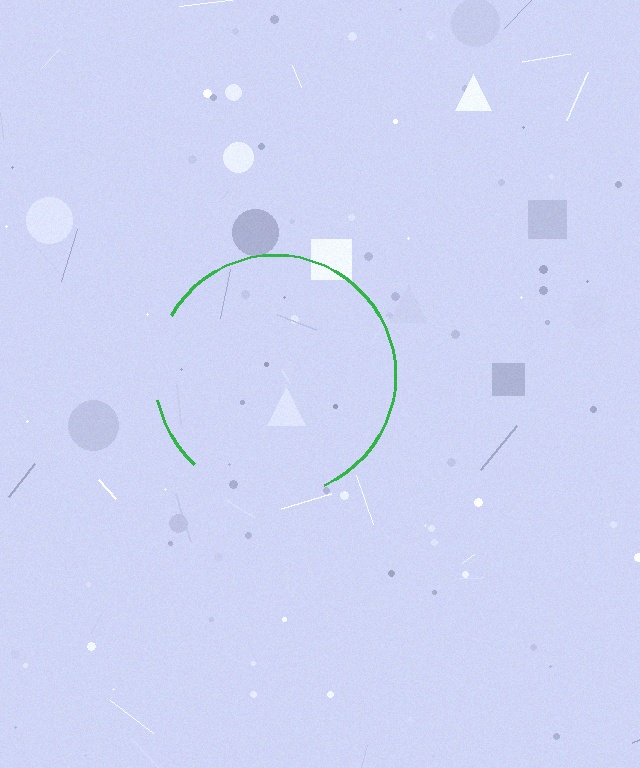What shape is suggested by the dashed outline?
The dashed outline suggests a circle.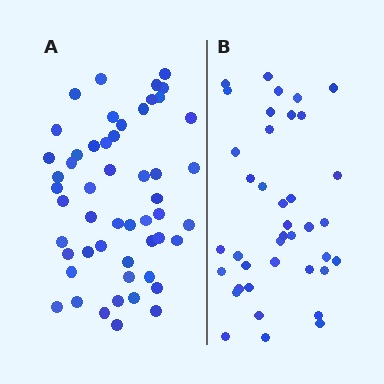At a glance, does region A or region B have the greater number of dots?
Region A (the left region) has more dots.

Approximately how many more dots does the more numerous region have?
Region A has approximately 15 more dots than region B.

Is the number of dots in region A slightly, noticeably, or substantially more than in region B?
Region A has noticeably more, but not dramatically so. The ratio is roughly 1.3 to 1.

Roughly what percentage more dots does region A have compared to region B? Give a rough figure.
About 35% more.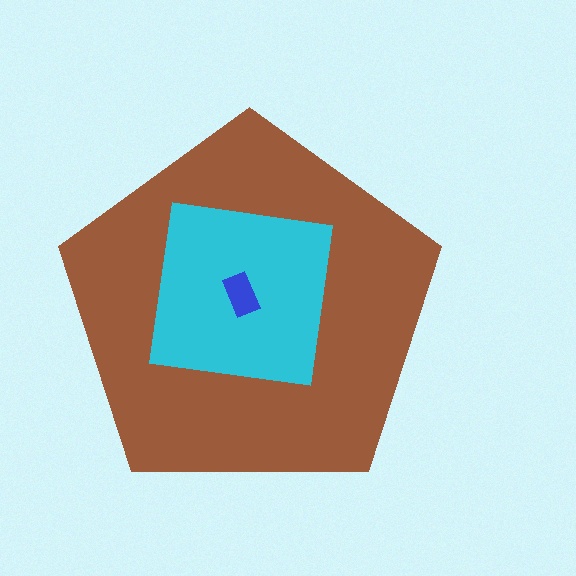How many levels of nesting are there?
3.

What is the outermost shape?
The brown pentagon.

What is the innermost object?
The blue rectangle.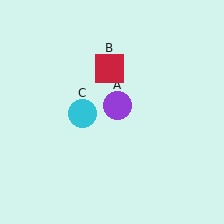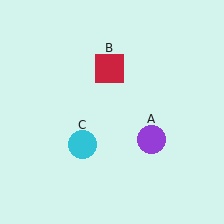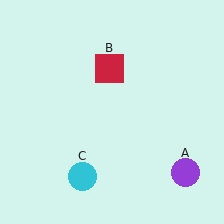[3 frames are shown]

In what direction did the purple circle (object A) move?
The purple circle (object A) moved down and to the right.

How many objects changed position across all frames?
2 objects changed position: purple circle (object A), cyan circle (object C).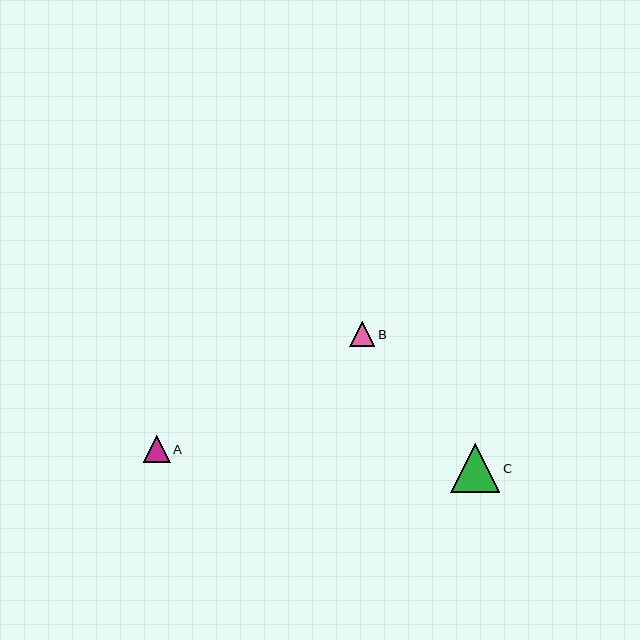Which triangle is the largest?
Triangle C is the largest with a size of approximately 49 pixels.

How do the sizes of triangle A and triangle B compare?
Triangle A and triangle B are approximately the same size.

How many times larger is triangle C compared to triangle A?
Triangle C is approximately 1.8 times the size of triangle A.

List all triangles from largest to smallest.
From largest to smallest: C, A, B.